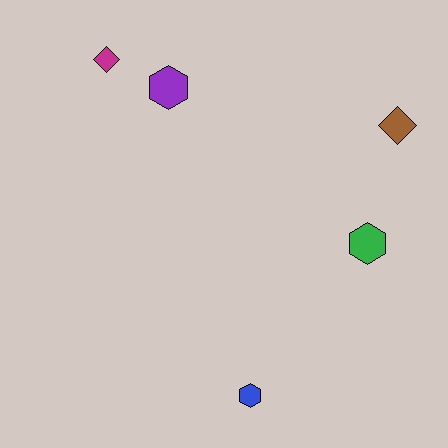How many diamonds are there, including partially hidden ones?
There are 2 diamonds.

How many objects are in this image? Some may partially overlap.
There are 5 objects.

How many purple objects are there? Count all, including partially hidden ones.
There is 1 purple object.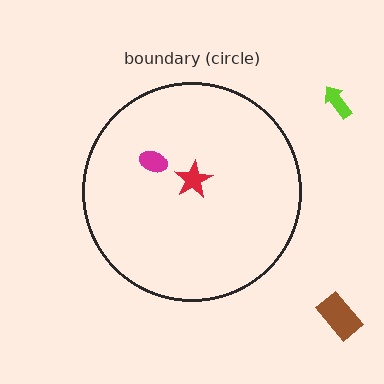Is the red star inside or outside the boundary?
Inside.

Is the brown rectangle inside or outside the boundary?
Outside.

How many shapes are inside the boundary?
2 inside, 2 outside.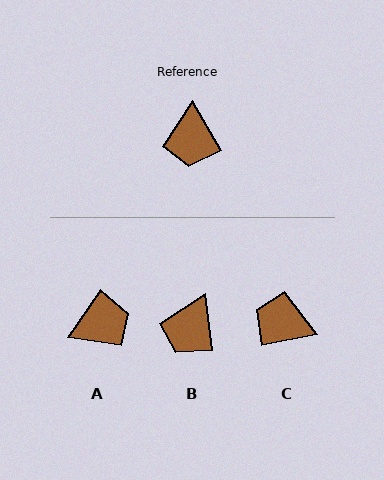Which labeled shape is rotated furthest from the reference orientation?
A, about 115 degrees away.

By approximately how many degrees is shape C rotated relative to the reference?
Approximately 109 degrees clockwise.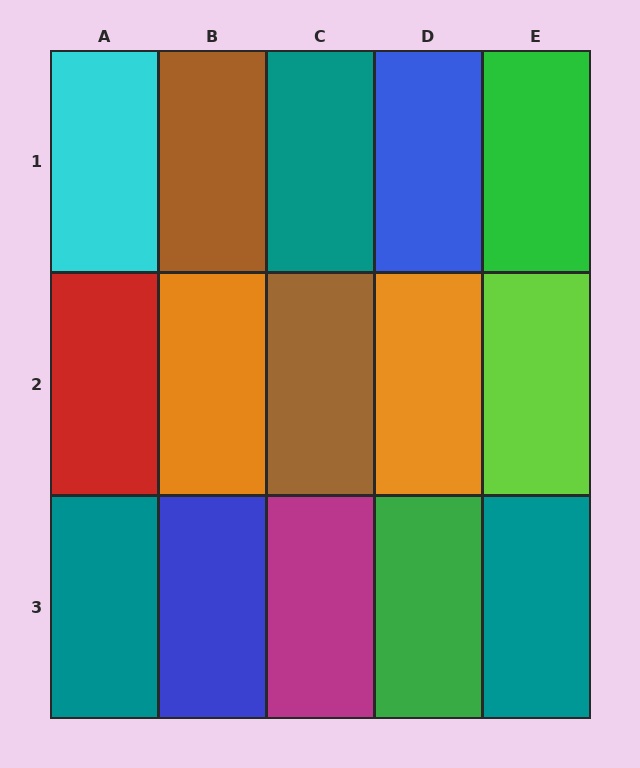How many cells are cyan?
1 cell is cyan.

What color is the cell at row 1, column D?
Blue.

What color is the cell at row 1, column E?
Green.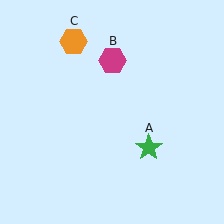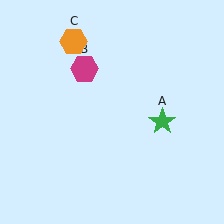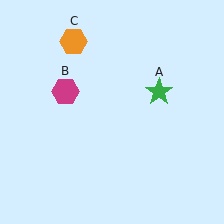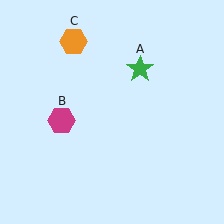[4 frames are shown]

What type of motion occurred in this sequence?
The green star (object A), magenta hexagon (object B) rotated counterclockwise around the center of the scene.